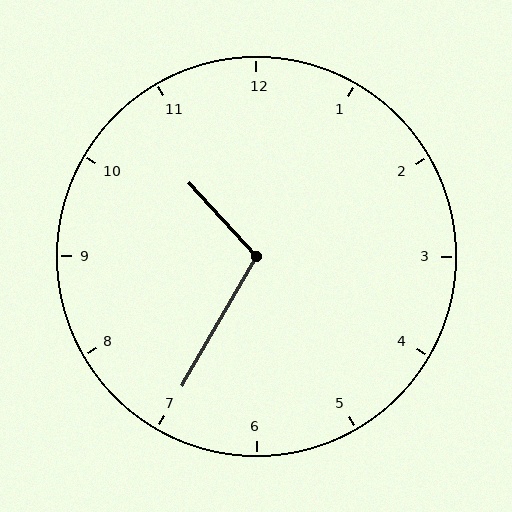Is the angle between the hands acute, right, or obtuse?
It is obtuse.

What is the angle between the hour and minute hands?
Approximately 108 degrees.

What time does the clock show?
10:35.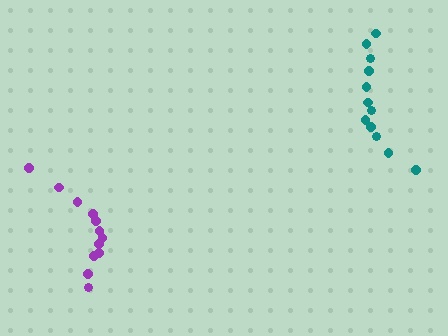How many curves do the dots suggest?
There are 2 distinct paths.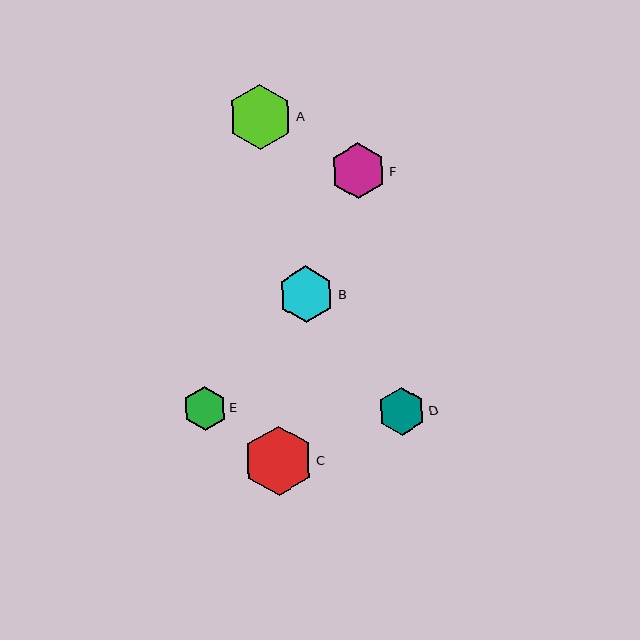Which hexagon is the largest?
Hexagon C is the largest with a size of approximately 70 pixels.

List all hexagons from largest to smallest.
From largest to smallest: C, A, B, F, D, E.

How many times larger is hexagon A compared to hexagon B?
Hexagon A is approximately 1.2 times the size of hexagon B.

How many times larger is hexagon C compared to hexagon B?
Hexagon C is approximately 1.2 times the size of hexagon B.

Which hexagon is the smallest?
Hexagon E is the smallest with a size of approximately 44 pixels.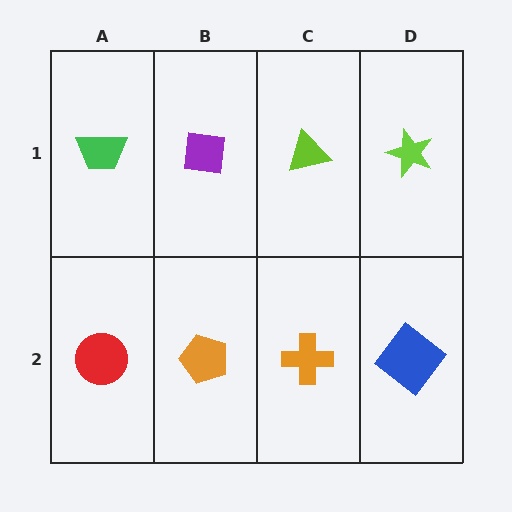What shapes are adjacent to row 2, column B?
A purple square (row 1, column B), a red circle (row 2, column A), an orange cross (row 2, column C).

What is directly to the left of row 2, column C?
An orange pentagon.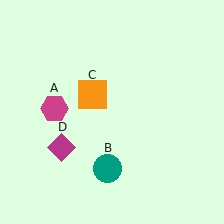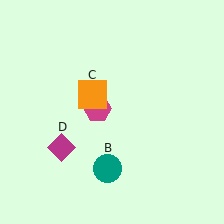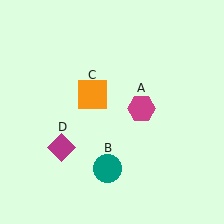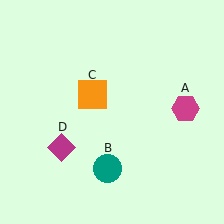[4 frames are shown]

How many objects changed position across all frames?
1 object changed position: magenta hexagon (object A).